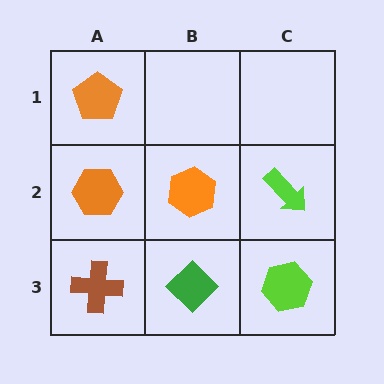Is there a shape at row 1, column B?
No, that cell is empty.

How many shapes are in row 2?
3 shapes.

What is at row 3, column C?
A lime hexagon.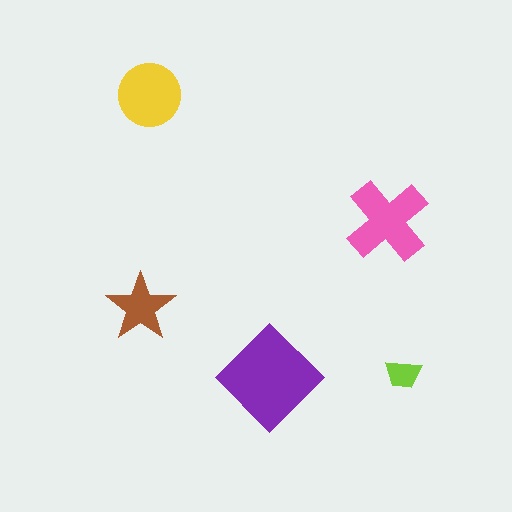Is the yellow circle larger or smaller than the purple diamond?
Smaller.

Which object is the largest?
The purple diamond.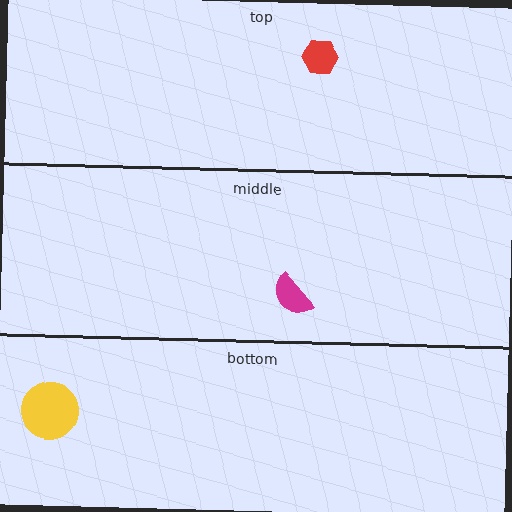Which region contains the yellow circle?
The bottom region.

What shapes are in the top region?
The red hexagon.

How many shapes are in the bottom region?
1.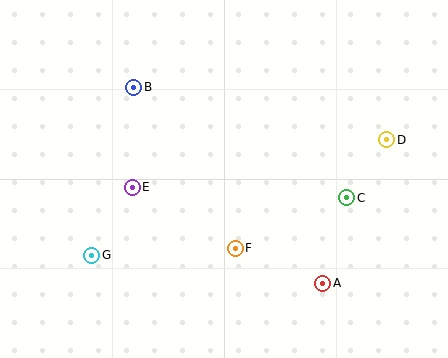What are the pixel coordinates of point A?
Point A is at (323, 283).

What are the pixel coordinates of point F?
Point F is at (235, 248).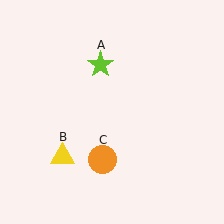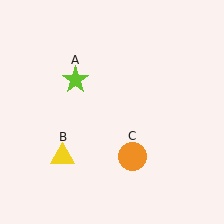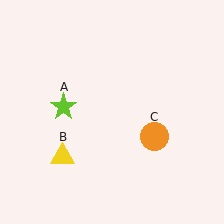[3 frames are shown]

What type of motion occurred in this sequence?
The lime star (object A), orange circle (object C) rotated counterclockwise around the center of the scene.